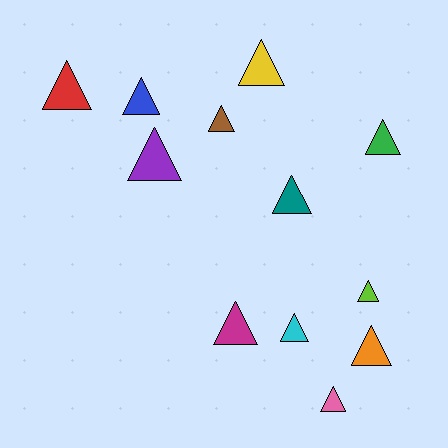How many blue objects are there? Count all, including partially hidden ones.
There is 1 blue object.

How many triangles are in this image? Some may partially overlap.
There are 12 triangles.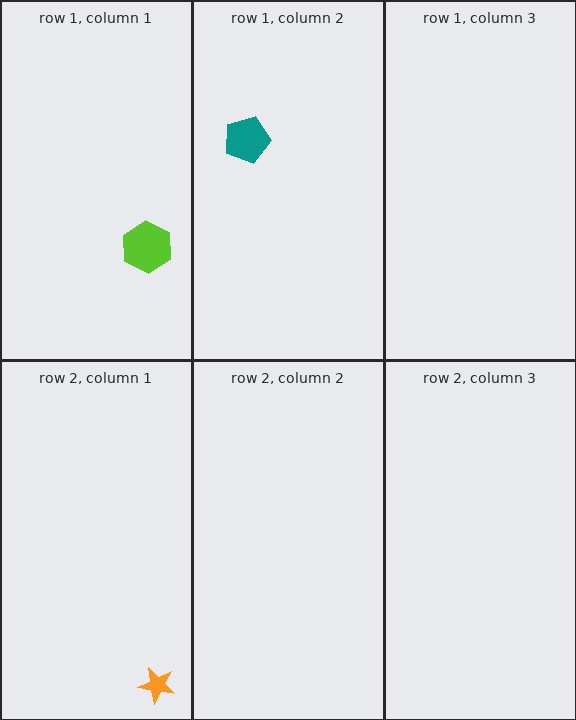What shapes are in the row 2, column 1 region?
The orange star.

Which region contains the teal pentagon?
The row 1, column 2 region.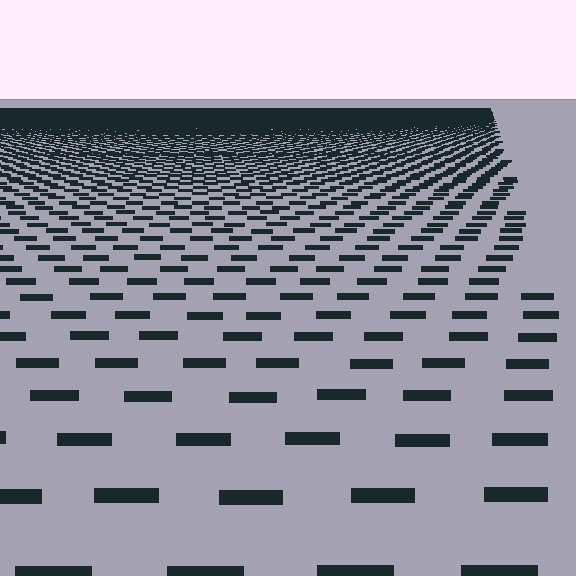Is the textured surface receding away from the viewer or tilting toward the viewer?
The surface is receding away from the viewer. Texture elements get smaller and denser toward the top.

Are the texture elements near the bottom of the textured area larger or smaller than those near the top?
Larger. Near the bottom, elements are closer to the viewer and appear at a bigger on-screen size.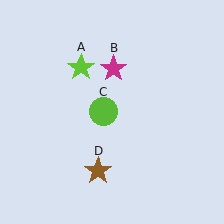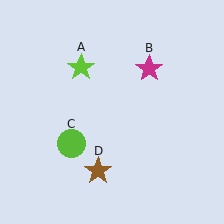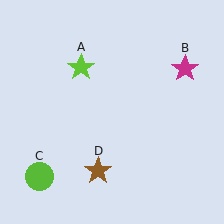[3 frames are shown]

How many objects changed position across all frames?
2 objects changed position: magenta star (object B), lime circle (object C).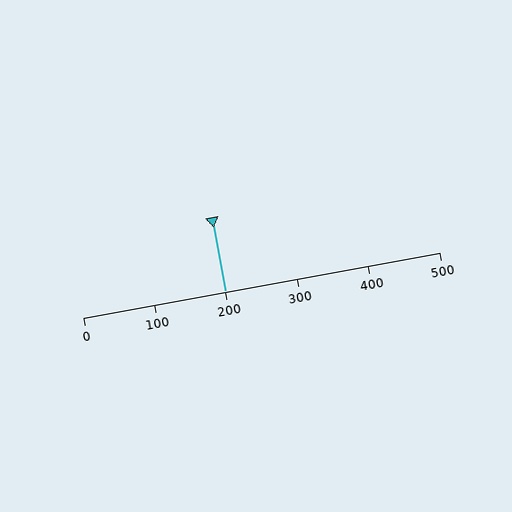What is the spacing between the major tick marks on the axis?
The major ticks are spaced 100 apart.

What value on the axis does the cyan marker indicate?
The marker indicates approximately 200.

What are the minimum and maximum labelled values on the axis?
The axis runs from 0 to 500.